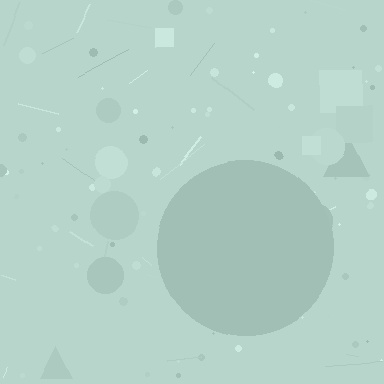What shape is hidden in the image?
A circle is hidden in the image.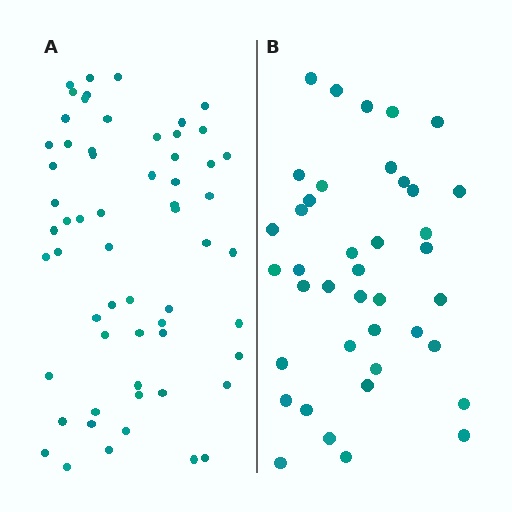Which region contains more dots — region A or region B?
Region A (the left region) has more dots.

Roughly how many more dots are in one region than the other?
Region A has approximately 20 more dots than region B.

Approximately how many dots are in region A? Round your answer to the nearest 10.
About 60 dots.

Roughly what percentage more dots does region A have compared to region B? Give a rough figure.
About 50% more.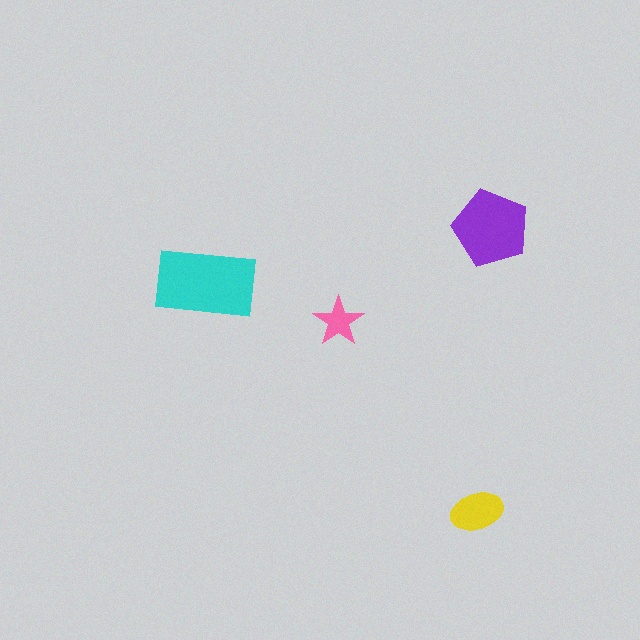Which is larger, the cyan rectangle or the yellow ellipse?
The cyan rectangle.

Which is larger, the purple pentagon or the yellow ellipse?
The purple pentagon.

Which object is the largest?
The cyan rectangle.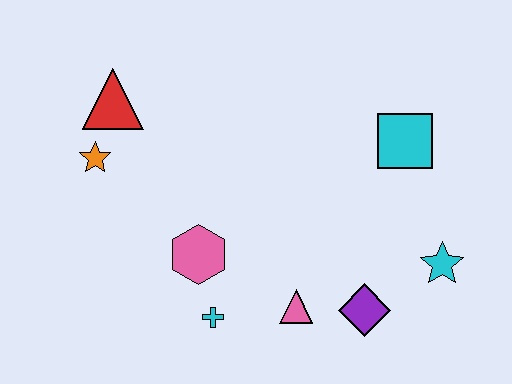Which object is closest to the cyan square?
The cyan star is closest to the cyan square.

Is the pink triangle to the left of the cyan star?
Yes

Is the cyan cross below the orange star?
Yes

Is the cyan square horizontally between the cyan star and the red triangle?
Yes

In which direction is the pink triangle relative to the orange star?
The pink triangle is to the right of the orange star.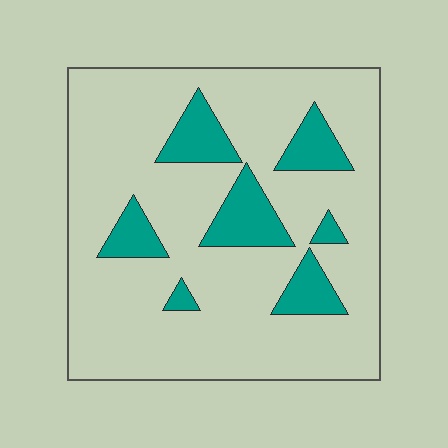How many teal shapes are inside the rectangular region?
7.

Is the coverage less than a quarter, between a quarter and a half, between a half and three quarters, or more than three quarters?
Less than a quarter.